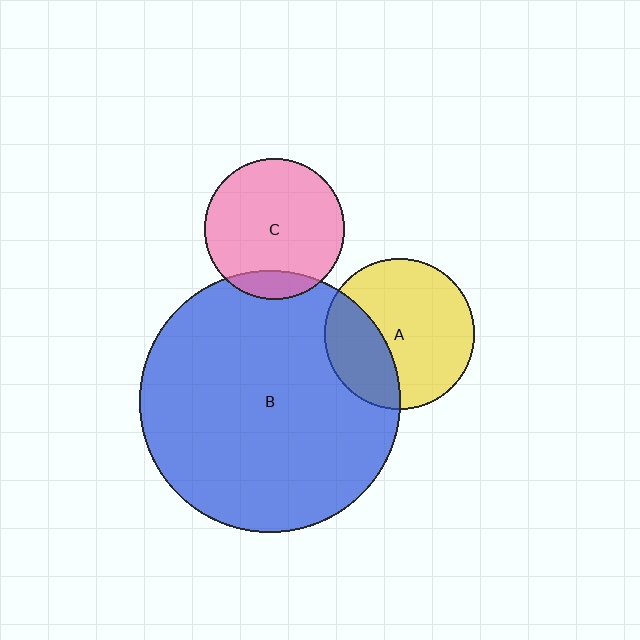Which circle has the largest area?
Circle B (blue).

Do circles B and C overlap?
Yes.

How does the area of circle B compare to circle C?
Approximately 3.5 times.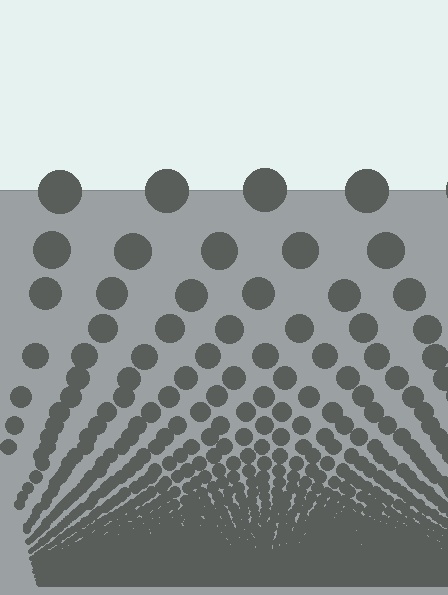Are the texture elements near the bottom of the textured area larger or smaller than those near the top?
Smaller. The gradient is inverted — elements near the bottom are smaller and denser.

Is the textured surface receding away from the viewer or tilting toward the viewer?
The surface appears to tilt toward the viewer. Texture elements get larger and sparser toward the top.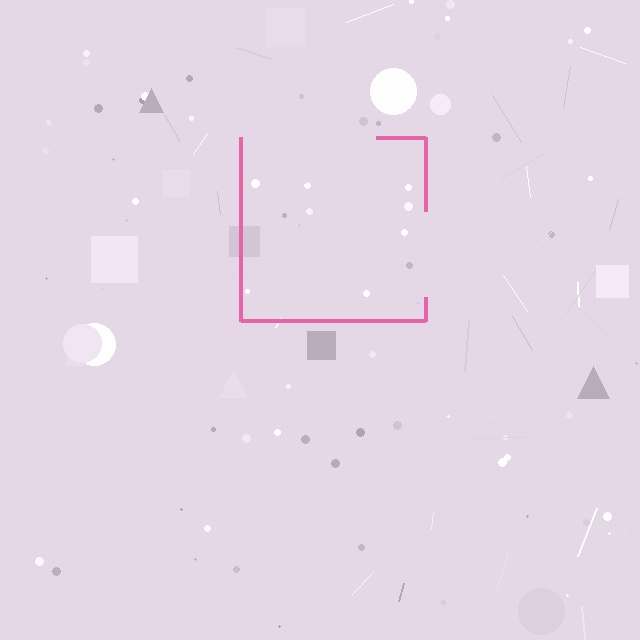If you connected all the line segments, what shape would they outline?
They would outline a square.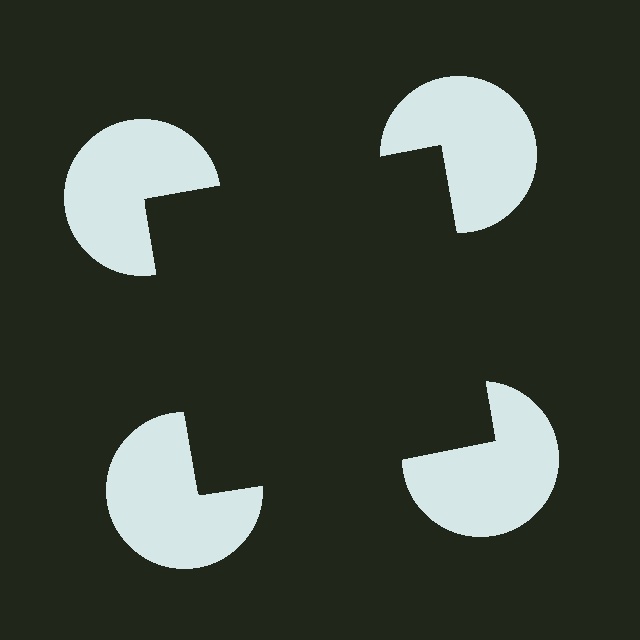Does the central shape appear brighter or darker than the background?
It typically appears slightly darker than the background, even though no actual brightness change is drawn.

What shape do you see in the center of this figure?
An illusory square — its edges are inferred from the aligned wedge cuts in the pac-man discs, not physically drawn.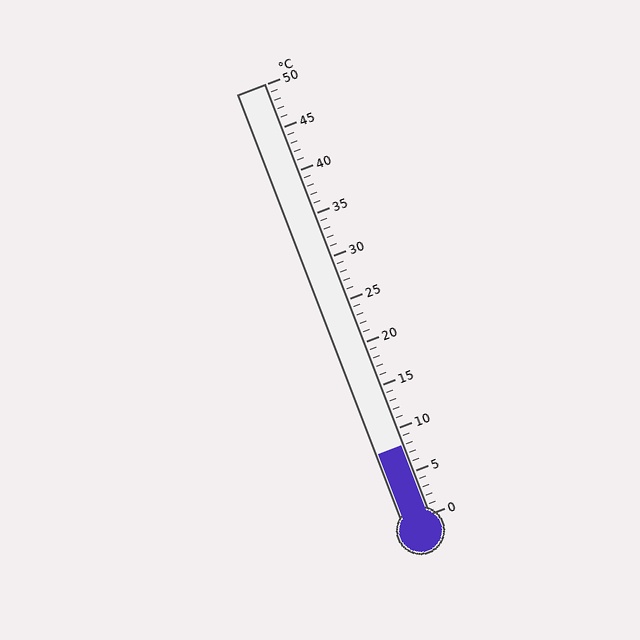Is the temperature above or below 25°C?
The temperature is below 25°C.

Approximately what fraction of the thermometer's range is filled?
The thermometer is filled to approximately 15% of its range.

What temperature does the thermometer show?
The thermometer shows approximately 8°C.